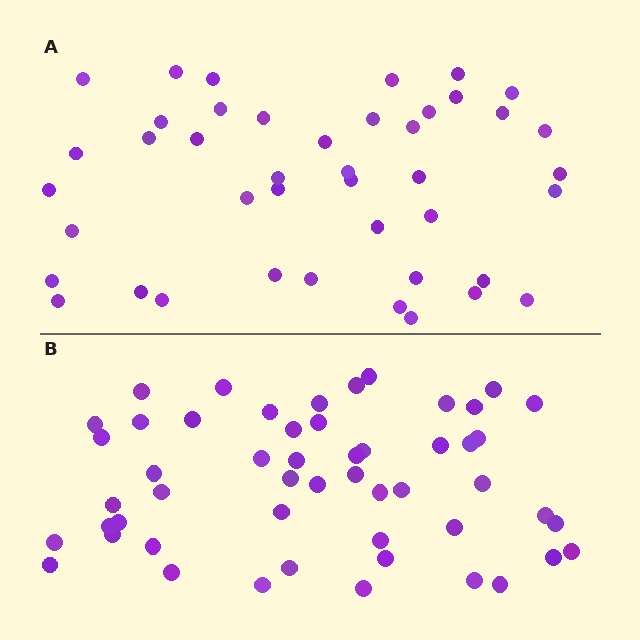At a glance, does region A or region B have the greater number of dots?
Region B (the bottom region) has more dots.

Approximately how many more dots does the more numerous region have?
Region B has roughly 8 or so more dots than region A.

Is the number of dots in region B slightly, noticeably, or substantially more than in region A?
Region B has only slightly more — the two regions are fairly close. The ratio is roughly 1.2 to 1.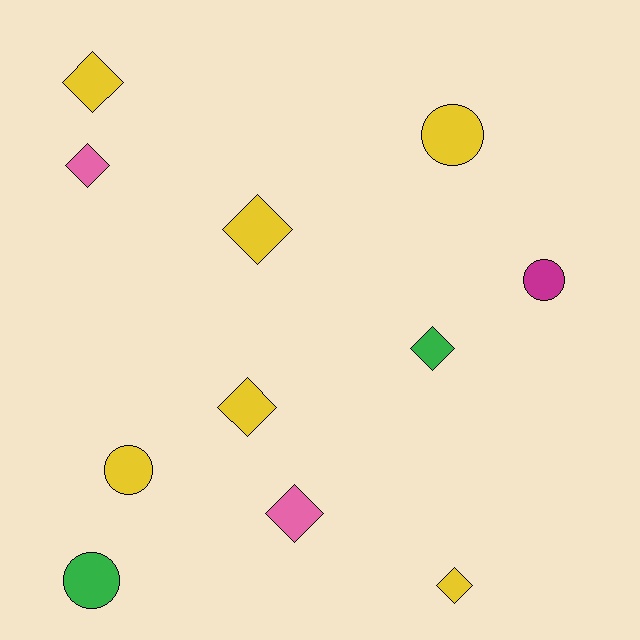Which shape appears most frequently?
Diamond, with 7 objects.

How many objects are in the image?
There are 11 objects.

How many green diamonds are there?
There is 1 green diamond.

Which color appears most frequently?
Yellow, with 6 objects.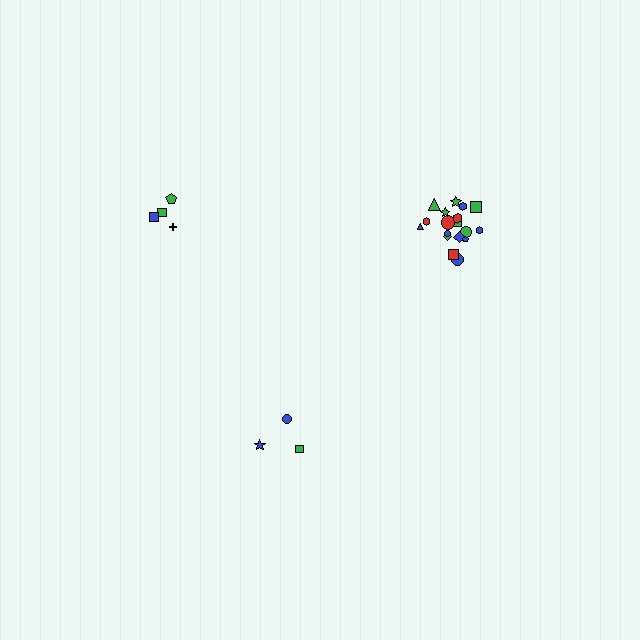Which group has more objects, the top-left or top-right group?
The top-right group.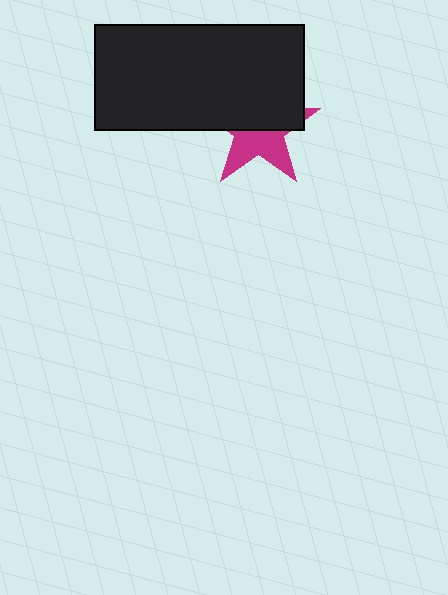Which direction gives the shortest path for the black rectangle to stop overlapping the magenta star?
Moving up gives the shortest separation.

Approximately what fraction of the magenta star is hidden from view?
Roughly 56% of the magenta star is hidden behind the black rectangle.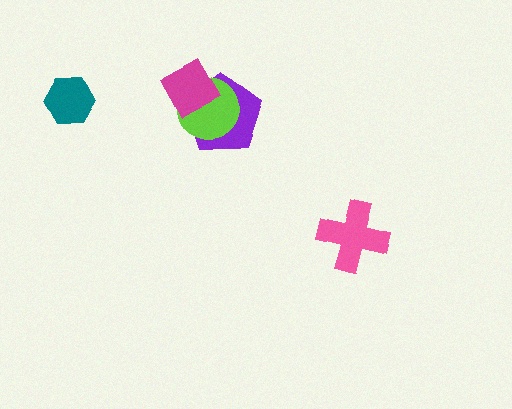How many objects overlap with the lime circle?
2 objects overlap with the lime circle.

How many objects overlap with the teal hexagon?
0 objects overlap with the teal hexagon.